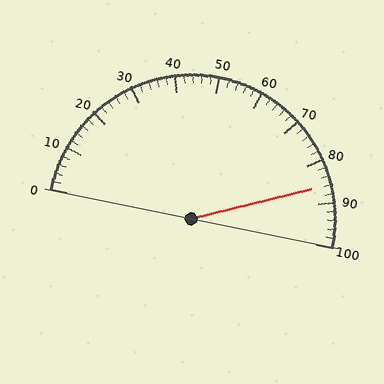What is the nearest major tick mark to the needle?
The nearest major tick mark is 90.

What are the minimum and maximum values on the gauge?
The gauge ranges from 0 to 100.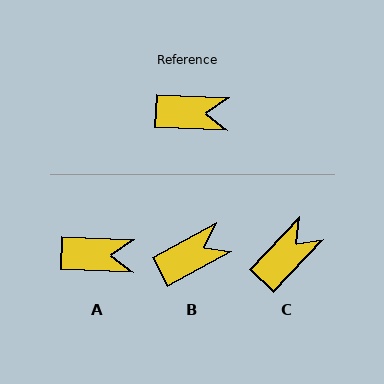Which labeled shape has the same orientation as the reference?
A.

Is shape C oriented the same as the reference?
No, it is off by about 49 degrees.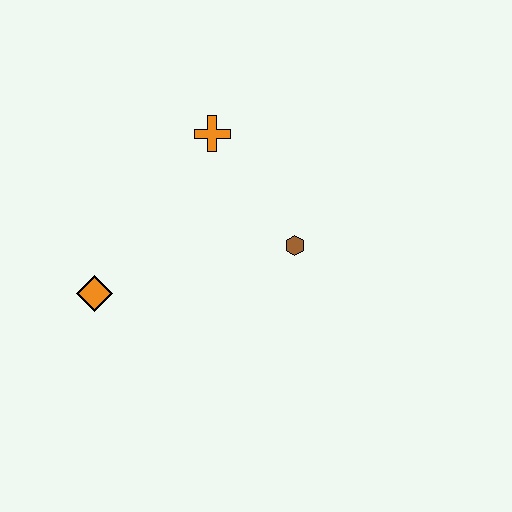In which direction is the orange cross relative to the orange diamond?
The orange cross is above the orange diamond.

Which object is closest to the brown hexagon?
The orange cross is closest to the brown hexagon.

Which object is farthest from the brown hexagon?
The orange diamond is farthest from the brown hexagon.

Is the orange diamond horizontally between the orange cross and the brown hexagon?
No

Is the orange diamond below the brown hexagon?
Yes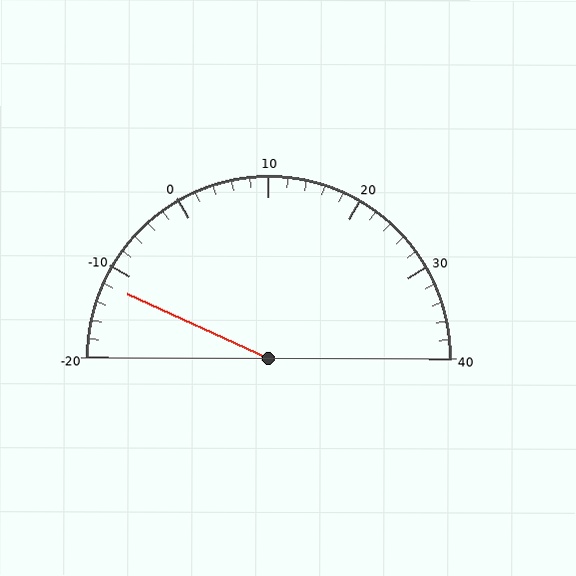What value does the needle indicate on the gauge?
The needle indicates approximately -12.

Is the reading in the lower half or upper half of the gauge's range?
The reading is in the lower half of the range (-20 to 40).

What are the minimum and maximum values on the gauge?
The gauge ranges from -20 to 40.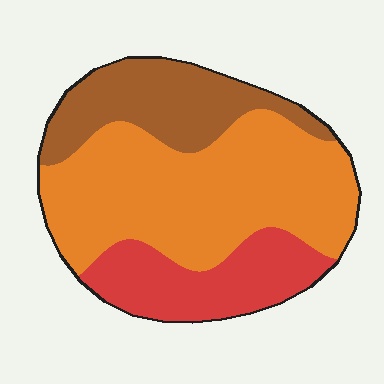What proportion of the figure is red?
Red covers about 20% of the figure.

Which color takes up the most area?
Orange, at roughly 55%.